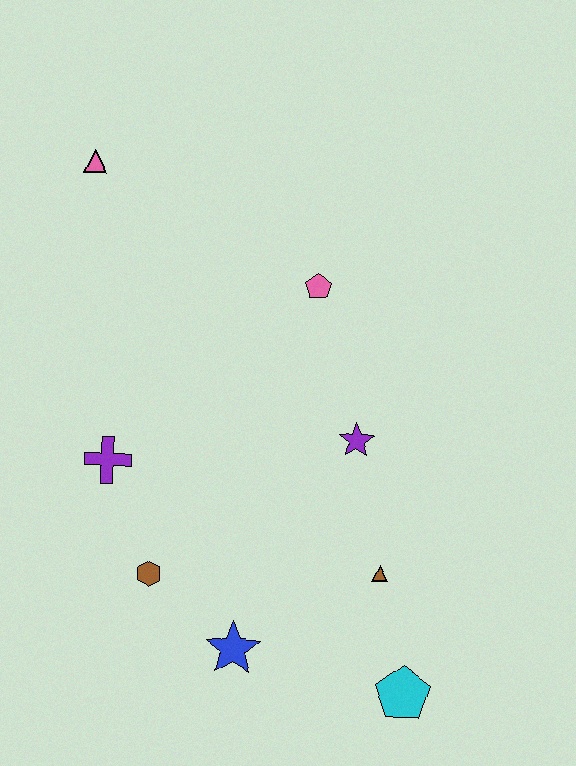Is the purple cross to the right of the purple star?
No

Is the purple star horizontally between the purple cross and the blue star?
No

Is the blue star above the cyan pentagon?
Yes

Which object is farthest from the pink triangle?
The cyan pentagon is farthest from the pink triangle.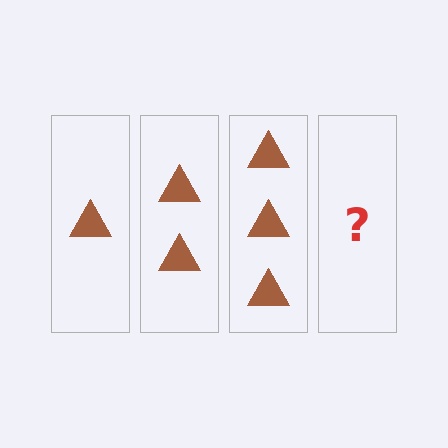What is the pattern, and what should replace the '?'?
The pattern is that each step adds one more triangle. The '?' should be 4 triangles.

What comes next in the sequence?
The next element should be 4 triangles.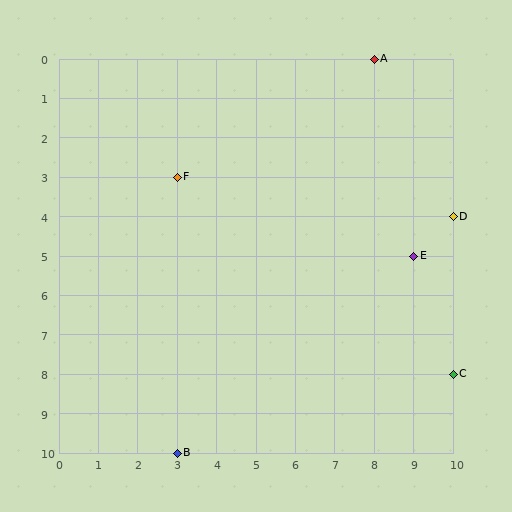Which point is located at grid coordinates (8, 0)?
Point A is at (8, 0).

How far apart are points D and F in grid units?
Points D and F are 7 columns and 1 row apart (about 7.1 grid units diagonally).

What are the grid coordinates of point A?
Point A is at grid coordinates (8, 0).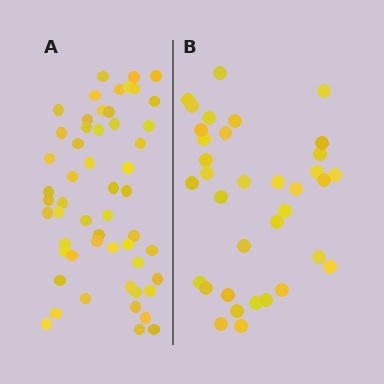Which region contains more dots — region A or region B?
Region A (the left region) has more dots.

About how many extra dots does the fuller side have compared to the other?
Region A has approximately 20 more dots than region B.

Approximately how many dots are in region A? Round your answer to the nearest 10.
About 50 dots. (The exact count is 54, which rounds to 50.)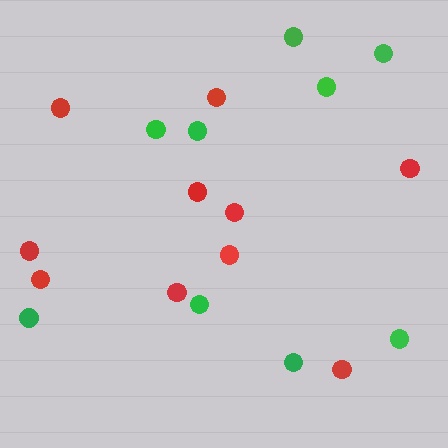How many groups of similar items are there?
There are 2 groups: one group of red circles (10) and one group of green circles (9).